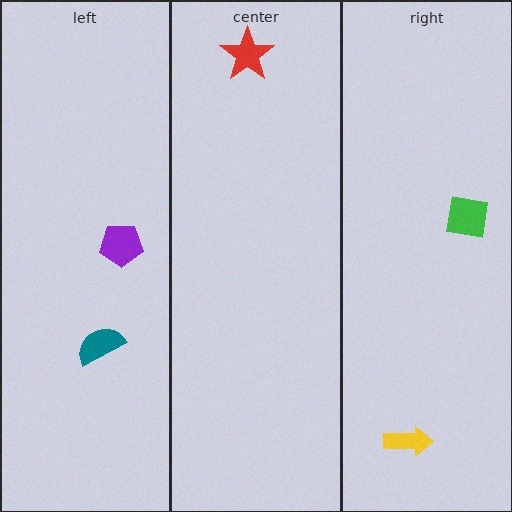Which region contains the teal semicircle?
The left region.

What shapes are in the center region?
The red star.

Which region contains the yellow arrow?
The right region.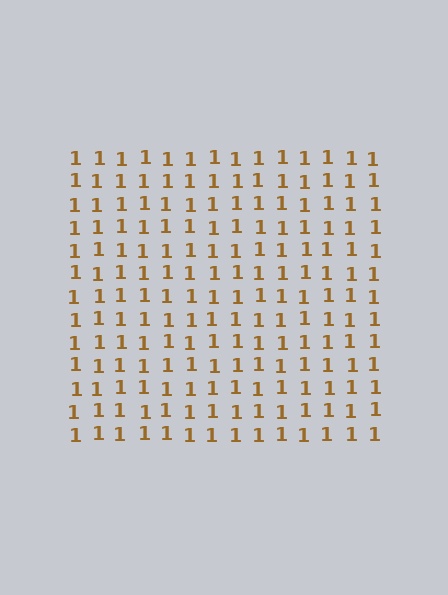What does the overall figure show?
The overall figure shows a square.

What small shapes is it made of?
It is made of small digit 1's.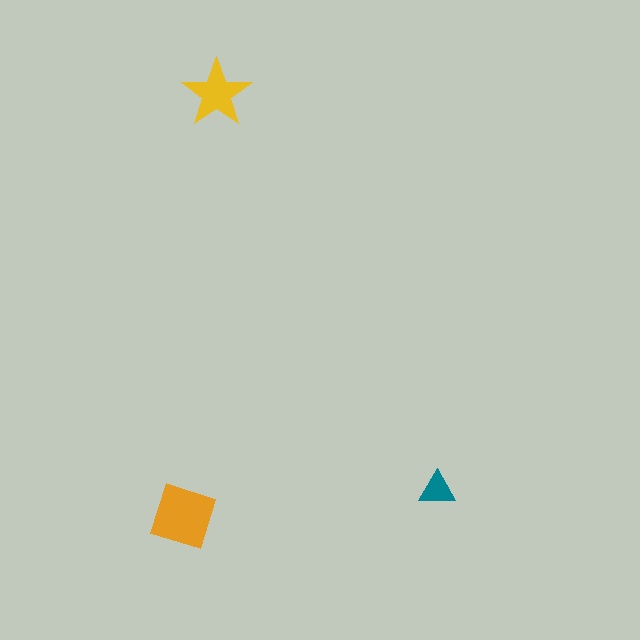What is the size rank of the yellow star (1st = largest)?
2nd.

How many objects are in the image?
There are 3 objects in the image.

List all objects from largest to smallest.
The orange diamond, the yellow star, the teal triangle.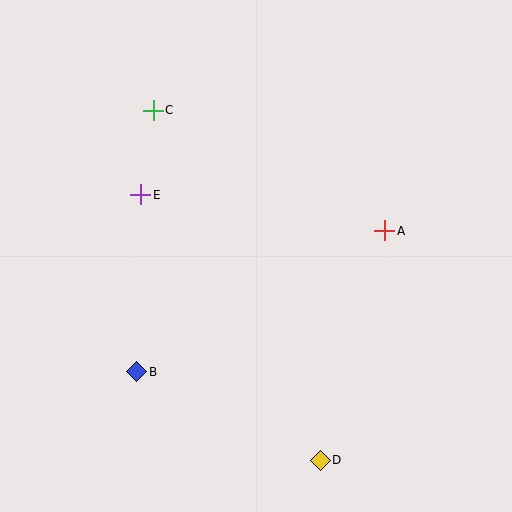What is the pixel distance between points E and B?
The distance between E and B is 177 pixels.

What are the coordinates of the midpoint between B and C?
The midpoint between B and C is at (145, 241).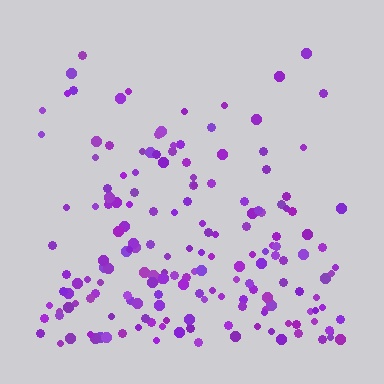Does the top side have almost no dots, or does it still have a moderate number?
Still a moderate number, just noticeably fewer than the bottom.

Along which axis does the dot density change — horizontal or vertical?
Vertical.